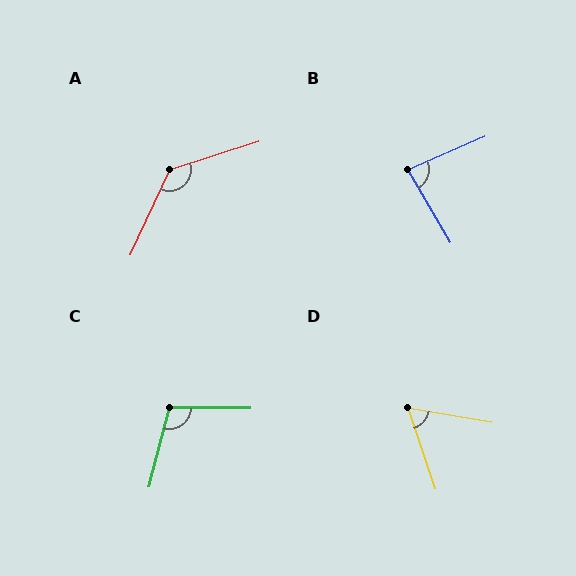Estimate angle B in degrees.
Approximately 83 degrees.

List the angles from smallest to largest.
D (62°), B (83°), C (104°), A (132°).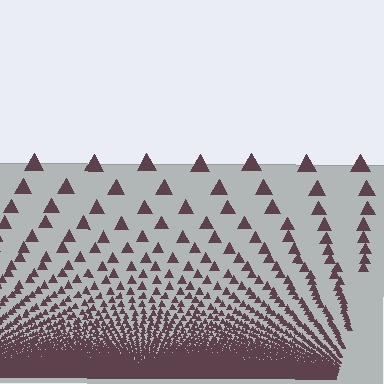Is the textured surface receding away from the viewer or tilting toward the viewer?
The surface appears to tilt toward the viewer. Texture elements get larger and sparser toward the top.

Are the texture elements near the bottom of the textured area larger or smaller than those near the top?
Smaller. The gradient is inverted — elements near the bottom are smaller and denser.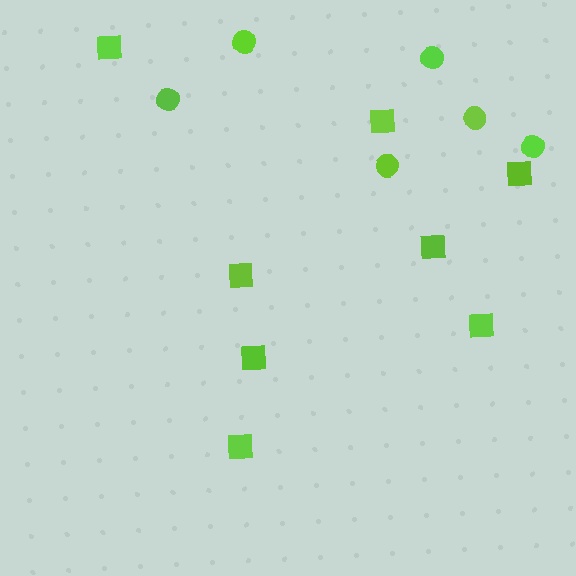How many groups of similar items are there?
There are 2 groups: one group of squares (8) and one group of circles (6).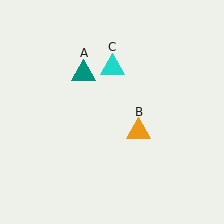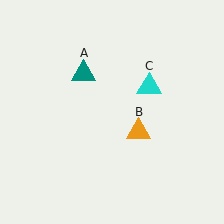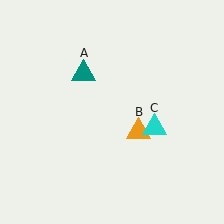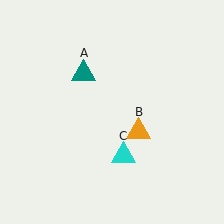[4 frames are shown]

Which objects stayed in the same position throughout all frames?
Teal triangle (object A) and orange triangle (object B) remained stationary.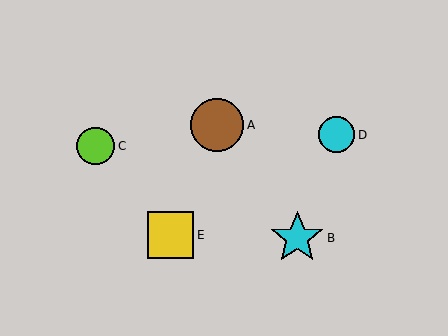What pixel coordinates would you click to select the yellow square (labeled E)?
Click at (171, 235) to select the yellow square E.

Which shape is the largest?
The cyan star (labeled B) is the largest.